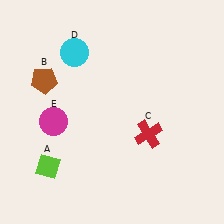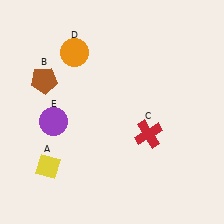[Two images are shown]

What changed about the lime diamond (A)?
In Image 1, A is lime. In Image 2, it changed to yellow.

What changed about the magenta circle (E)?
In Image 1, E is magenta. In Image 2, it changed to purple.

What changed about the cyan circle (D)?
In Image 1, D is cyan. In Image 2, it changed to orange.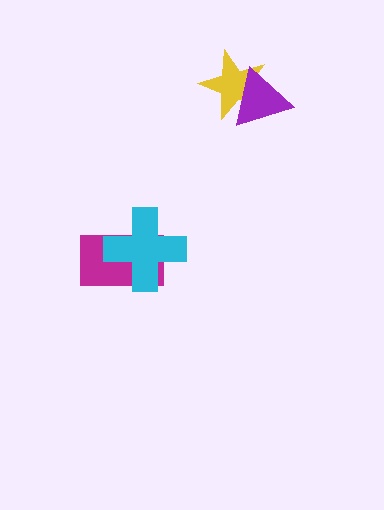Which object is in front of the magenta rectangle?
The cyan cross is in front of the magenta rectangle.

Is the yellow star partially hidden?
Yes, it is partially covered by another shape.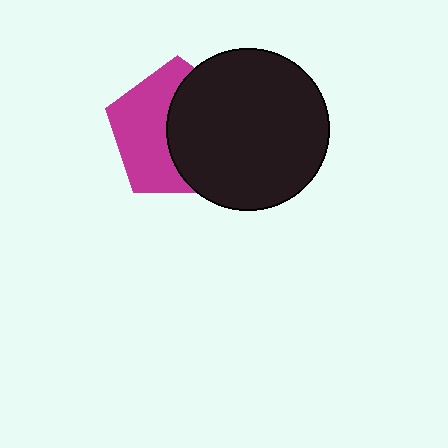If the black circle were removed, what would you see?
You would see the complete magenta pentagon.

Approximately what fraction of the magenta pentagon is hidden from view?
Roughly 51% of the magenta pentagon is hidden behind the black circle.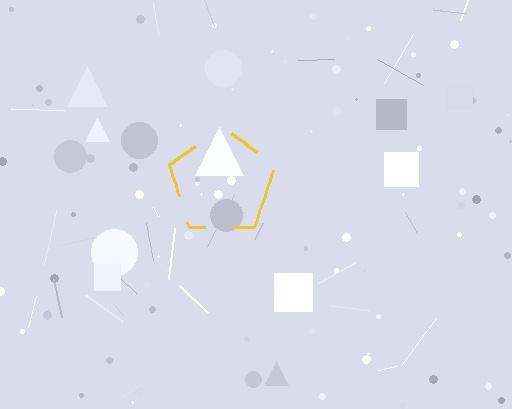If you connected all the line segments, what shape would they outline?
They would outline a pentagon.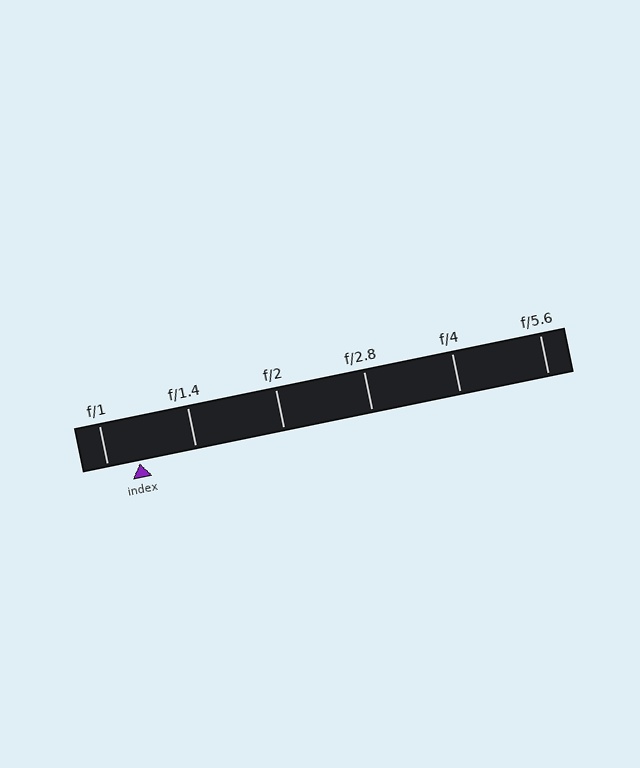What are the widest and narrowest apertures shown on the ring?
The widest aperture shown is f/1 and the narrowest is f/5.6.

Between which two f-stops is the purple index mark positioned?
The index mark is between f/1 and f/1.4.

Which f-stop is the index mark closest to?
The index mark is closest to f/1.